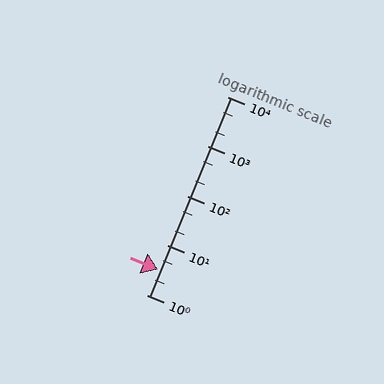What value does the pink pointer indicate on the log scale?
The pointer indicates approximately 3.2.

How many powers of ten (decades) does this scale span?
The scale spans 4 decades, from 1 to 10000.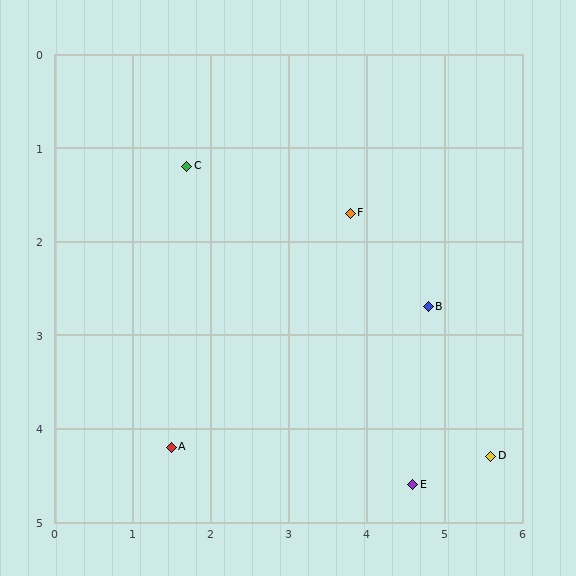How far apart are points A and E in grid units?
Points A and E are about 3.1 grid units apart.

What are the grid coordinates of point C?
Point C is at approximately (1.7, 1.2).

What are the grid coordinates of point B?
Point B is at approximately (4.8, 2.7).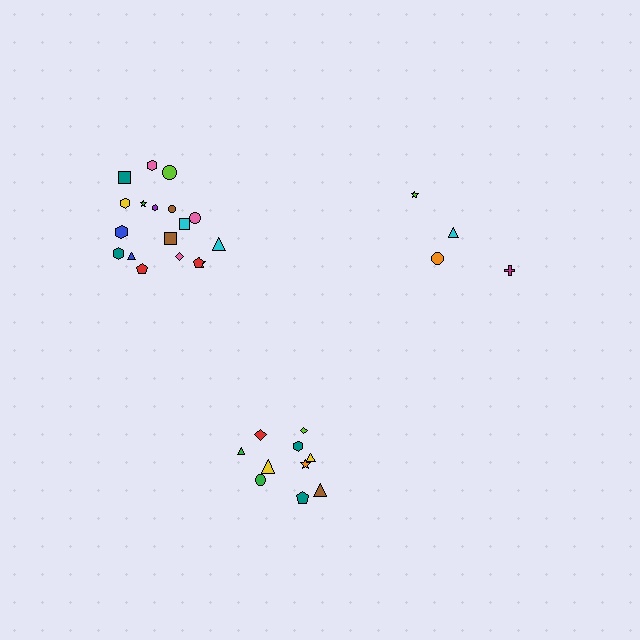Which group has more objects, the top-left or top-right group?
The top-left group.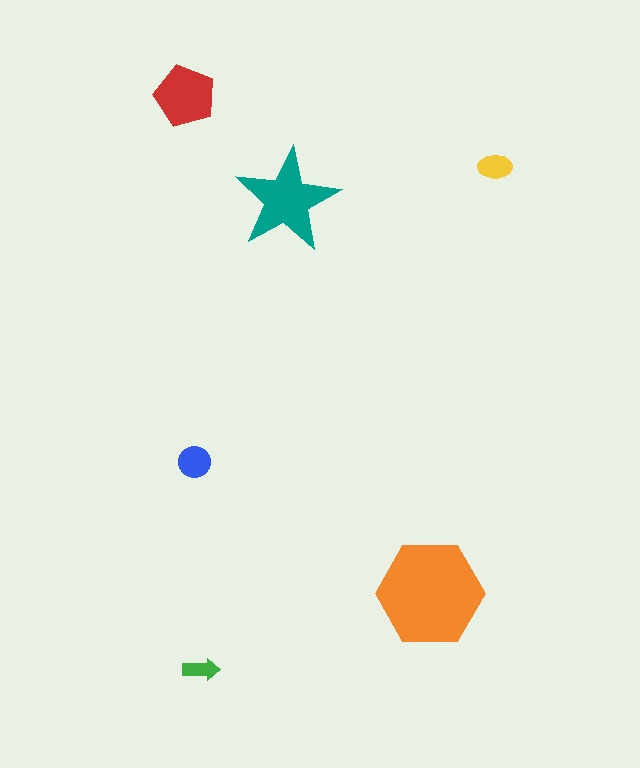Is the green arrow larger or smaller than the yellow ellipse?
Smaller.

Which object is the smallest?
The green arrow.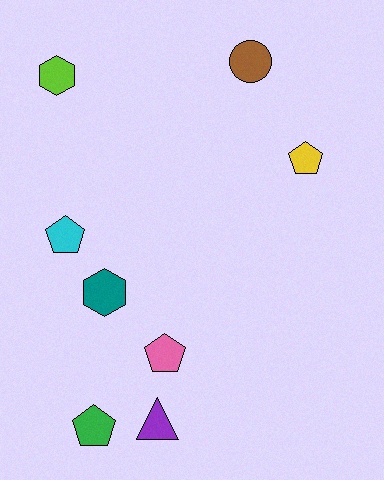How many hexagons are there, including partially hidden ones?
There are 2 hexagons.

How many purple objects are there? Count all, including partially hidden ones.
There is 1 purple object.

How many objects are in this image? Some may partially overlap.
There are 8 objects.